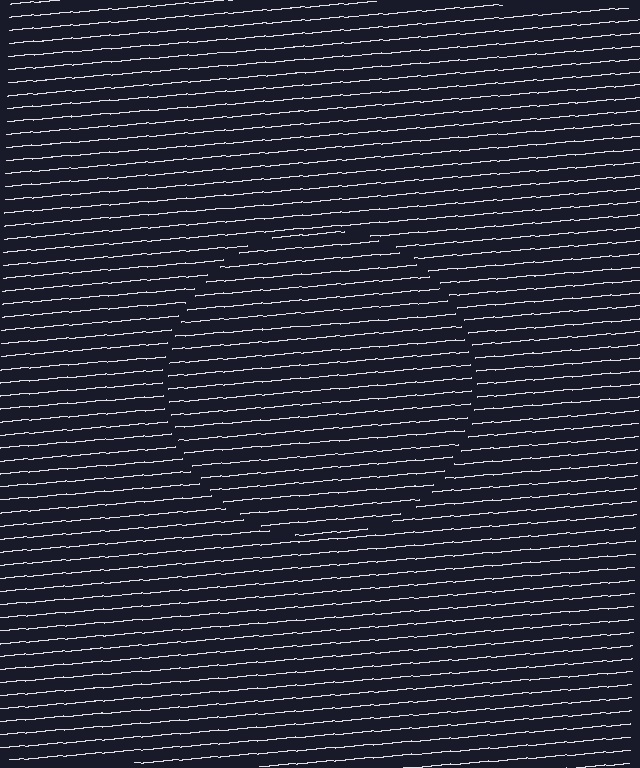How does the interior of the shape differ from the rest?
The interior of the shape contains the same grating, shifted by half a period — the contour is defined by the phase discontinuity where line-ends from the inner and outer gratings abut.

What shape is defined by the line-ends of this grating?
An illusory circle. The interior of the shape contains the same grating, shifted by half a period — the contour is defined by the phase discontinuity where line-ends from the inner and outer gratings abut.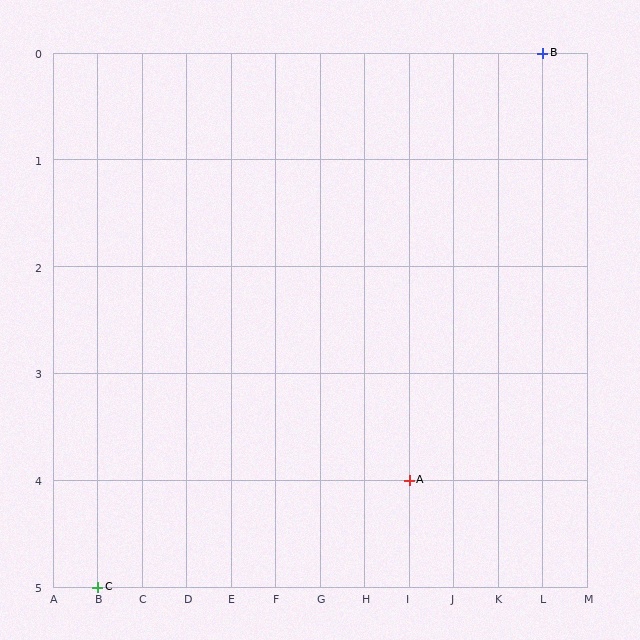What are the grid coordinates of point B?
Point B is at grid coordinates (L, 0).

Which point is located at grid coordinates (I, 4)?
Point A is at (I, 4).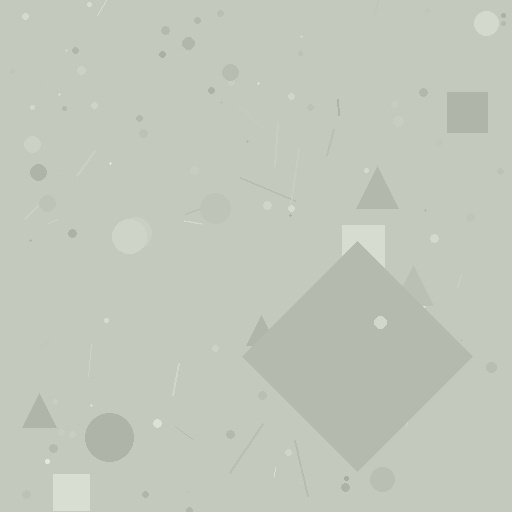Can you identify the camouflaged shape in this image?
The camouflaged shape is a diamond.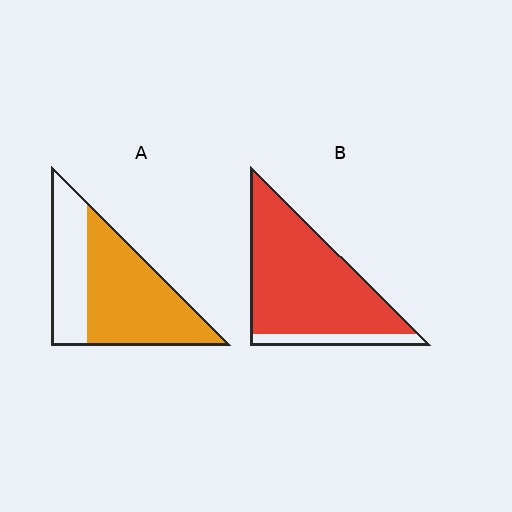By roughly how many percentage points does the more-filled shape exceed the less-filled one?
By roughly 25 percentage points (B over A).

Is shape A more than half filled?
Yes.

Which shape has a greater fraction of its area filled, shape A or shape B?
Shape B.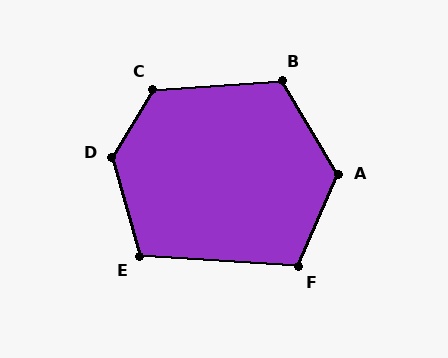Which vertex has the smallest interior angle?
E, at approximately 109 degrees.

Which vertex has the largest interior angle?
D, at approximately 133 degrees.